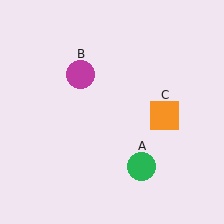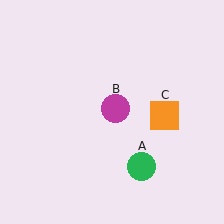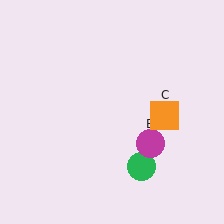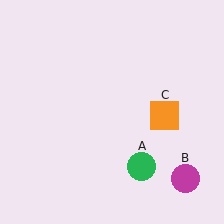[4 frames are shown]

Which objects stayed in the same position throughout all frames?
Green circle (object A) and orange square (object C) remained stationary.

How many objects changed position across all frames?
1 object changed position: magenta circle (object B).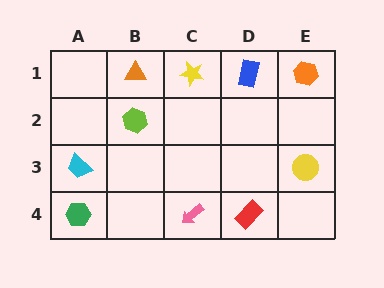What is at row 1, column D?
A blue rectangle.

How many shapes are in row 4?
3 shapes.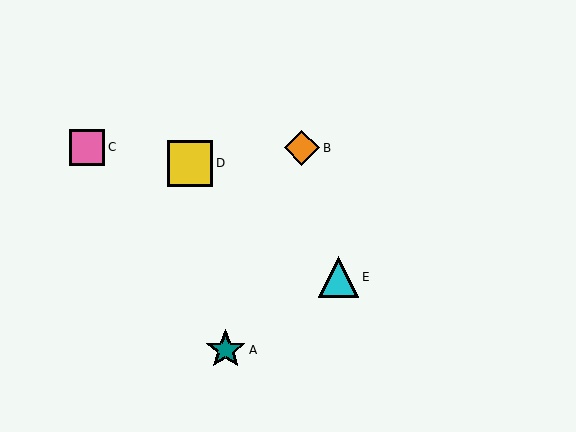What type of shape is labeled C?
Shape C is a pink square.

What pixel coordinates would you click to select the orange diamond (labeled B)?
Click at (302, 148) to select the orange diamond B.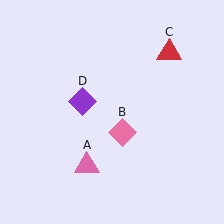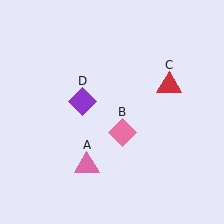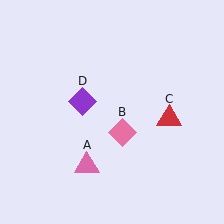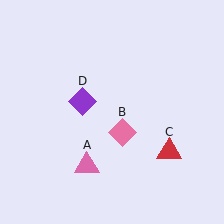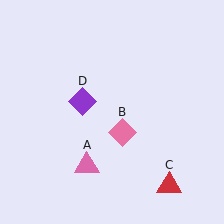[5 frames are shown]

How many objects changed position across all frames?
1 object changed position: red triangle (object C).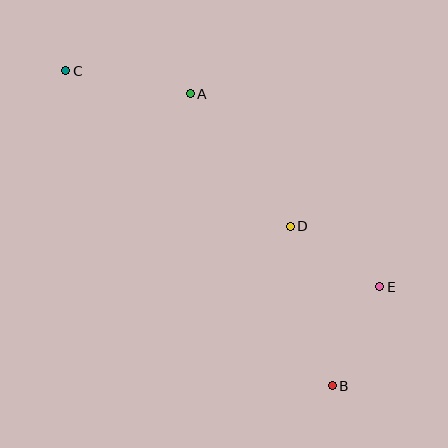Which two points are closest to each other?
Points D and E are closest to each other.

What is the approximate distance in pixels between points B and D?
The distance between B and D is approximately 165 pixels.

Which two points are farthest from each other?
Points B and C are farthest from each other.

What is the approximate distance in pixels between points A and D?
The distance between A and D is approximately 166 pixels.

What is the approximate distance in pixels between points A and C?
The distance between A and C is approximately 127 pixels.